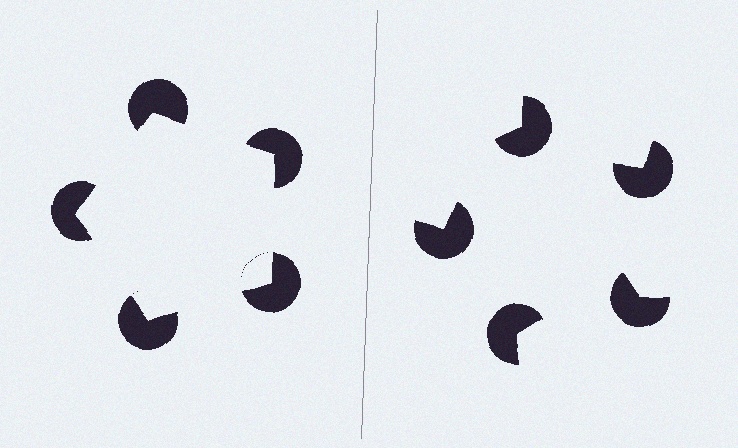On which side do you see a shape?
An illusory pentagon appears on the left side. On the right side the wedge cuts are rotated, so no coherent shape forms.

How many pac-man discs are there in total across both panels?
10 — 5 on each side.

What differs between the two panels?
The pac-man discs are positioned identically on both sides; only the wedge orientations differ. On the left they align to a pentagon; on the right they are misaligned.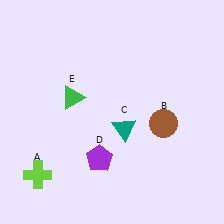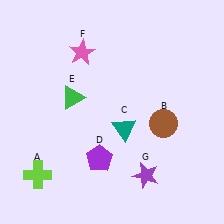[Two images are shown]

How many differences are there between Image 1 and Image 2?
There are 2 differences between the two images.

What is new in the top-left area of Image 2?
A pink star (F) was added in the top-left area of Image 2.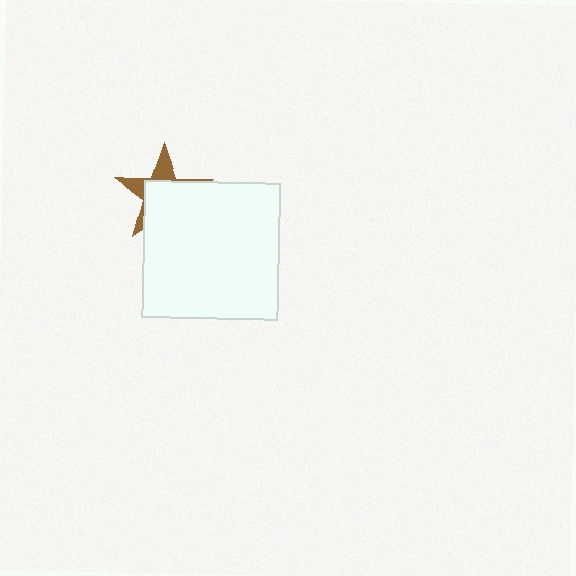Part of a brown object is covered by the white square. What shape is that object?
It is a star.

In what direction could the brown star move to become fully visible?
The brown star could move toward the upper-left. That would shift it out from behind the white square entirely.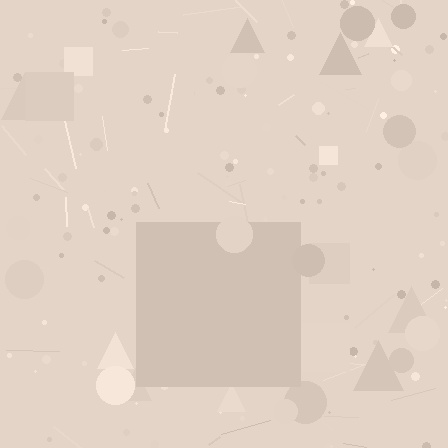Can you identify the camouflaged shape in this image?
The camouflaged shape is a square.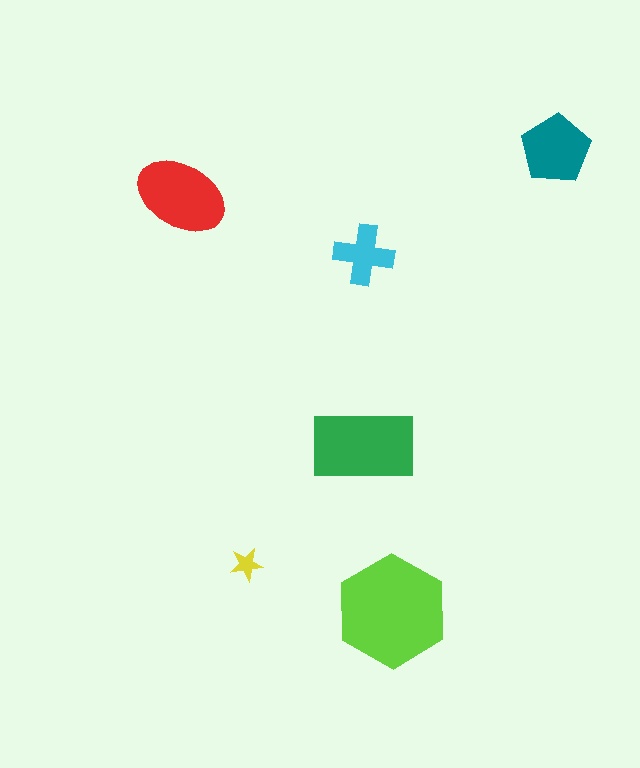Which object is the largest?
The lime hexagon.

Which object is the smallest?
The yellow star.